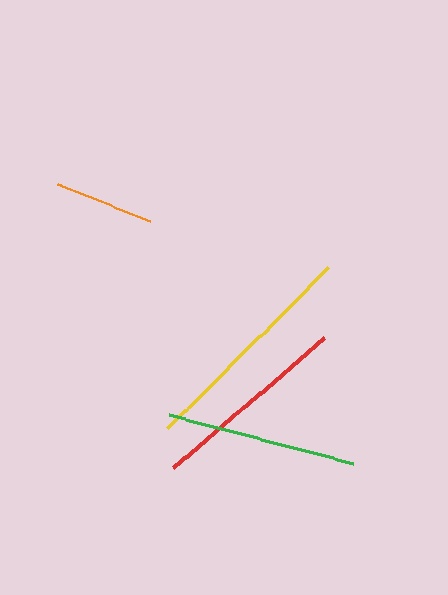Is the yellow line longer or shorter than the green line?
The yellow line is longer than the green line.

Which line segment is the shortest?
The orange line is the shortest at approximately 100 pixels.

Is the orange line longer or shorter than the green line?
The green line is longer than the orange line.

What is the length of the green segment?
The green segment is approximately 189 pixels long.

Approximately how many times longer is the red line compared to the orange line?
The red line is approximately 2.0 times the length of the orange line.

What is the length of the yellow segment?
The yellow segment is approximately 228 pixels long.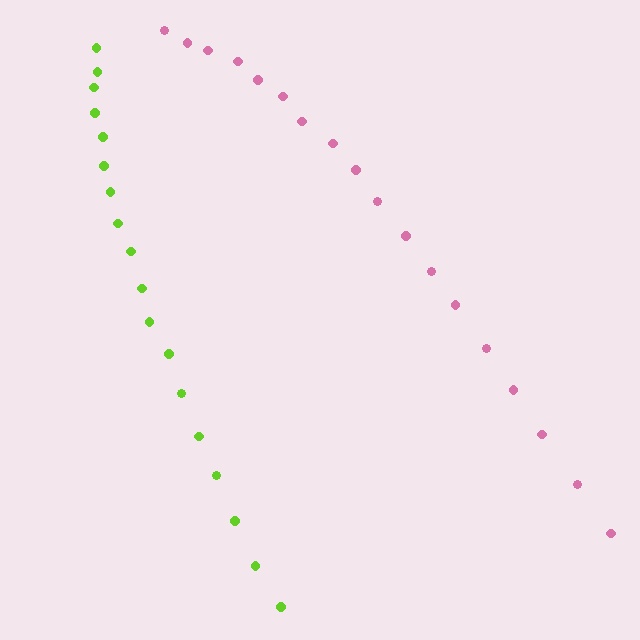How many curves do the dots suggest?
There are 2 distinct paths.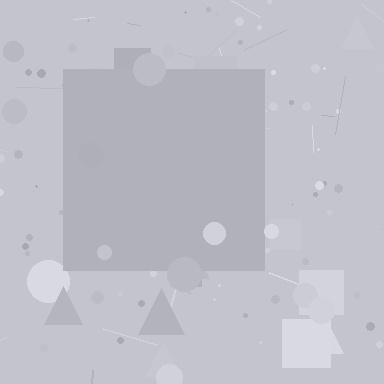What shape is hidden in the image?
A square is hidden in the image.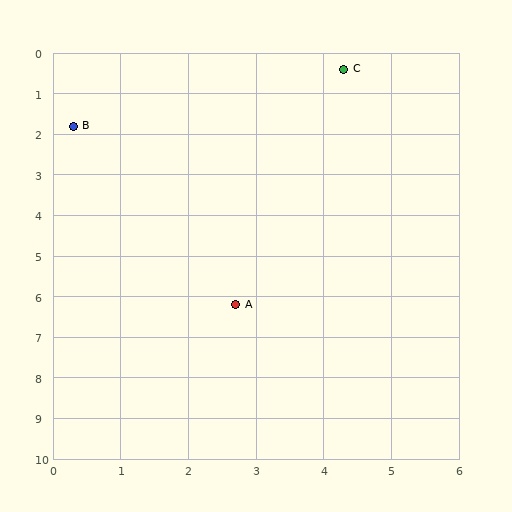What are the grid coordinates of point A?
Point A is at approximately (2.7, 6.2).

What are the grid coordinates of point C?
Point C is at approximately (4.3, 0.4).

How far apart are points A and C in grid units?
Points A and C are about 6.0 grid units apart.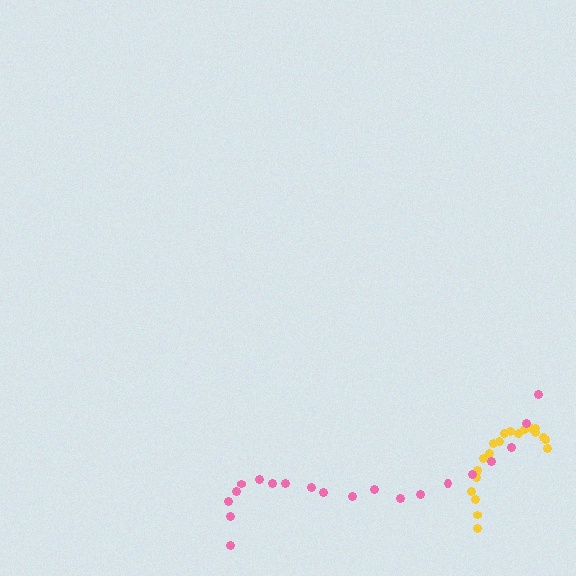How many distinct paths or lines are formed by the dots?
There are 2 distinct paths.